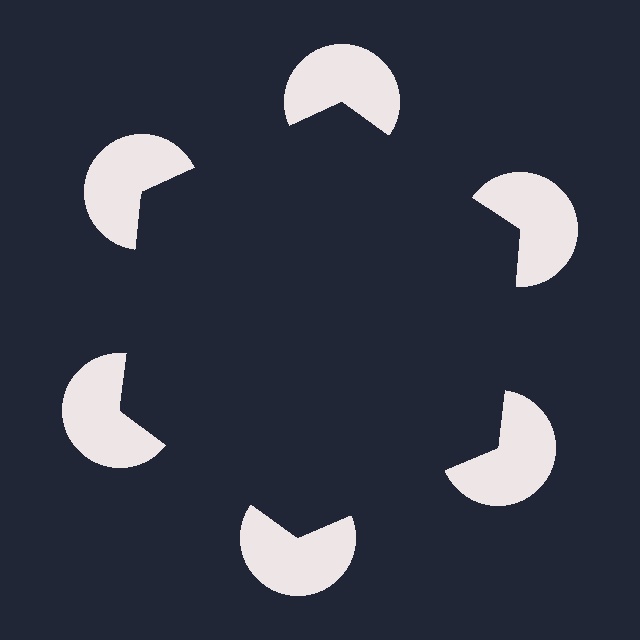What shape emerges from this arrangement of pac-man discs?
An illusory hexagon — its edges are inferred from the aligned wedge cuts in the pac-man discs, not physically drawn.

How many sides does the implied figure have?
6 sides.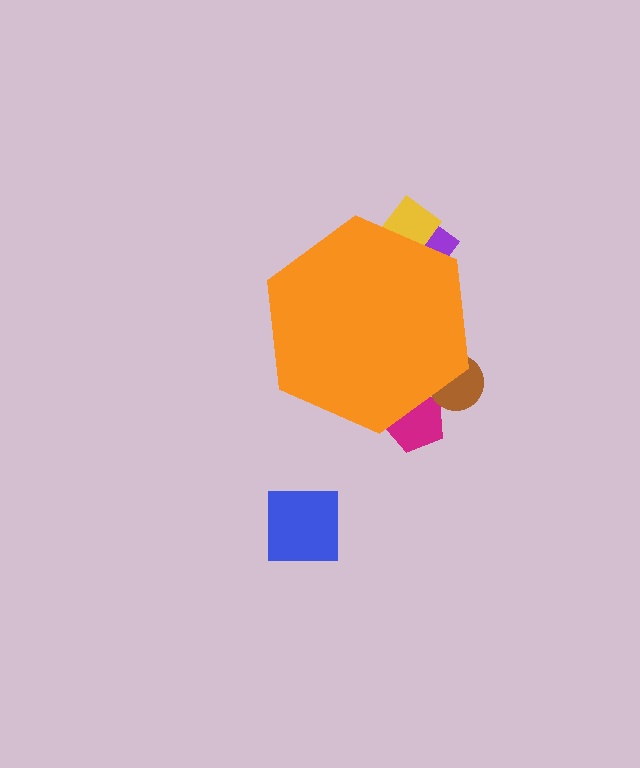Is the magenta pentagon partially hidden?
Yes, the magenta pentagon is partially hidden behind the orange hexagon.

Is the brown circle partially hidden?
Yes, the brown circle is partially hidden behind the orange hexagon.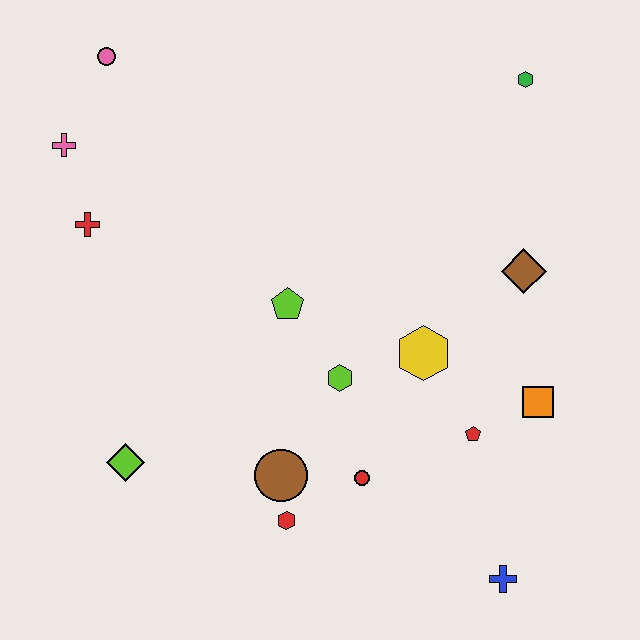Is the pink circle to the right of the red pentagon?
No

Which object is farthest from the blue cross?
The pink circle is farthest from the blue cross.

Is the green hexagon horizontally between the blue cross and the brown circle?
No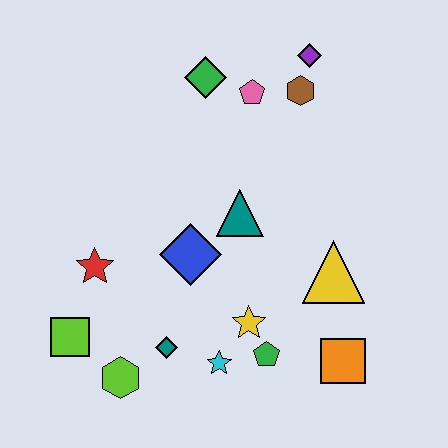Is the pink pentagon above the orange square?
Yes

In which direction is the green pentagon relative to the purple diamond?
The green pentagon is below the purple diamond.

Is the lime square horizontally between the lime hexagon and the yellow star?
No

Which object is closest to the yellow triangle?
The orange square is closest to the yellow triangle.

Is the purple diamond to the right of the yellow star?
Yes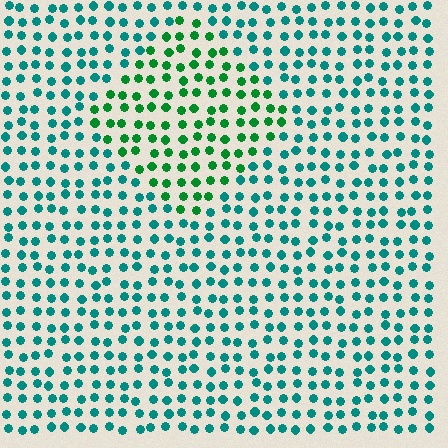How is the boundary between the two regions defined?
The boundary is defined purely by a slight shift in hue (about 38 degrees). Spacing, size, and orientation are identical on both sides.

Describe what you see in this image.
The image is filled with small teal elements in a uniform arrangement. A diamond-shaped region is visible where the elements are tinted to a slightly different hue, forming a subtle color boundary.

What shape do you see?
I see a diamond.